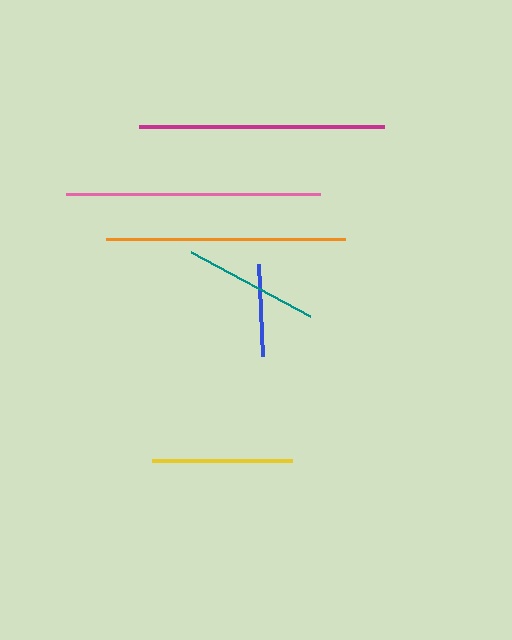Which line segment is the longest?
The pink line is the longest at approximately 254 pixels.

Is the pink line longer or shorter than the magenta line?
The pink line is longer than the magenta line.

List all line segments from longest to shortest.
From longest to shortest: pink, magenta, orange, yellow, teal, blue.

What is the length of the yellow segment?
The yellow segment is approximately 139 pixels long.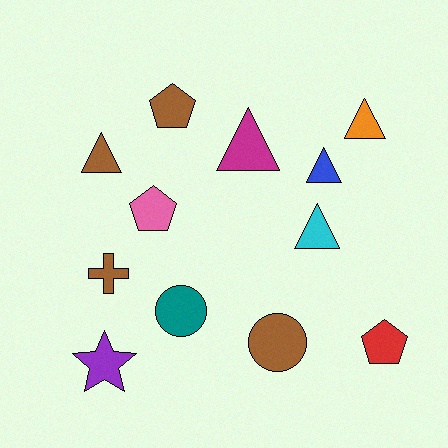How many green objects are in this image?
There are no green objects.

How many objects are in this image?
There are 12 objects.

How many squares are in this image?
There are no squares.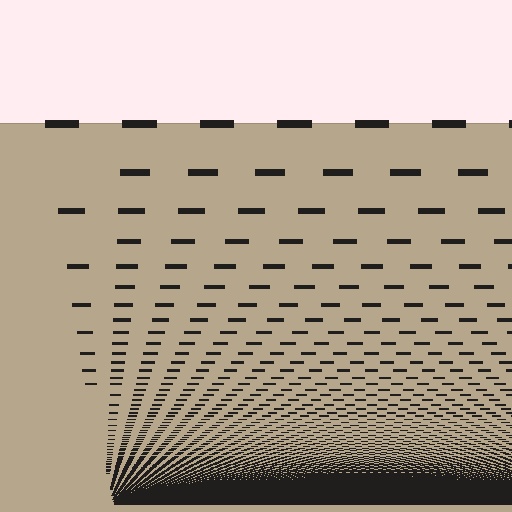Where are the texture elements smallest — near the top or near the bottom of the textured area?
Near the bottom.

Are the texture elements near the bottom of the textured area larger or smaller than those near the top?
Smaller. The gradient is inverted — elements near the bottom are smaller and denser.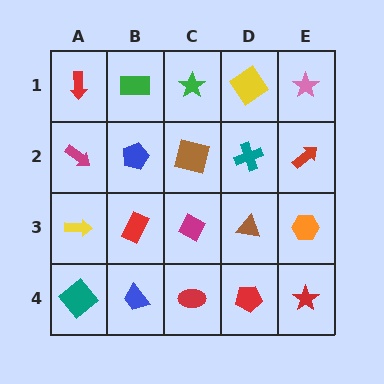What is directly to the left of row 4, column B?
A teal diamond.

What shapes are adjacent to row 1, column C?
A brown square (row 2, column C), a green rectangle (row 1, column B), a yellow diamond (row 1, column D).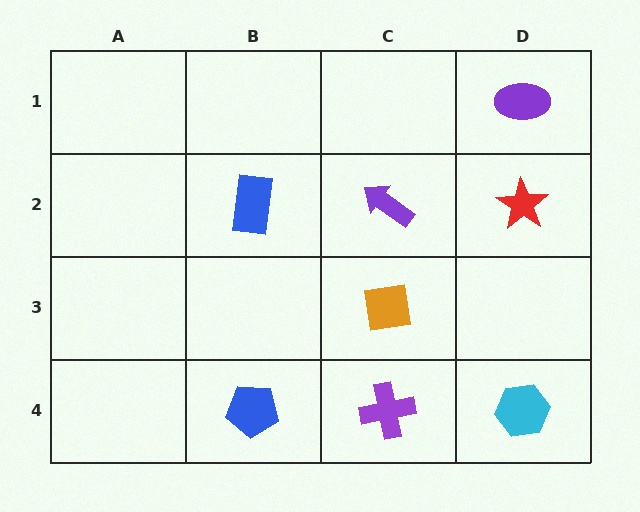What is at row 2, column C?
A purple arrow.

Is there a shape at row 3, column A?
No, that cell is empty.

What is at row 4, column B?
A blue pentagon.